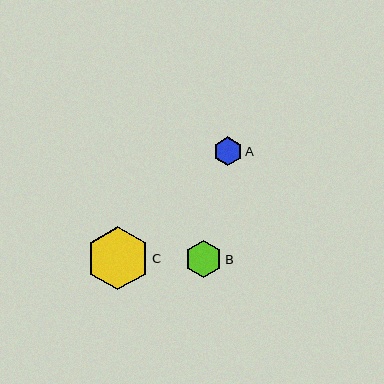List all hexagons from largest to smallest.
From largest to smallest: C, B, A.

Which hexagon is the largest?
Hexagon C is the largest with a size of approximately 63 pixels.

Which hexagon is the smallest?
Hexagon A is the smallest with a size of approximately 29 pixels.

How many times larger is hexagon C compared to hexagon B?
Hexagon C is approximately 1.7 times the size of hexagon B.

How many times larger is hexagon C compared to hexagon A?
Hexagon C is approximately 2.2 times the size of hexagon A.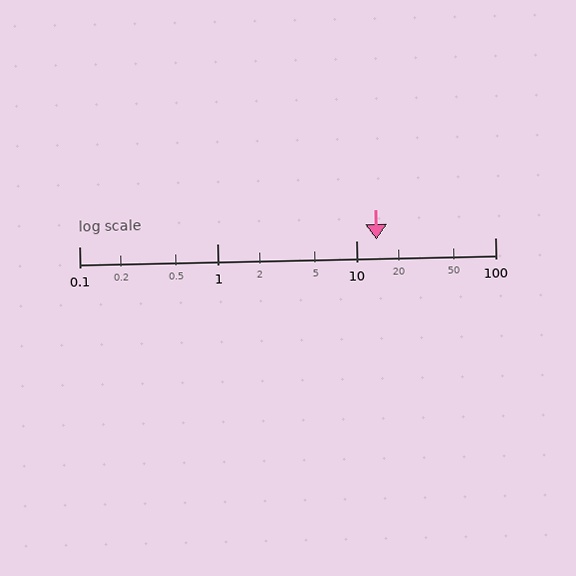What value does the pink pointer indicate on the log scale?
The pointer indicates approximately 14.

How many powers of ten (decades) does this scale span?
The scale spans 3 decades, from 0.1 to 100.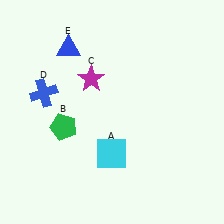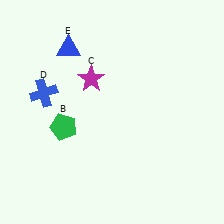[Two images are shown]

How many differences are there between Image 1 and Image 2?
There is 1 difference between the two images.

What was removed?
The cyan square (A) was removed in Image 2.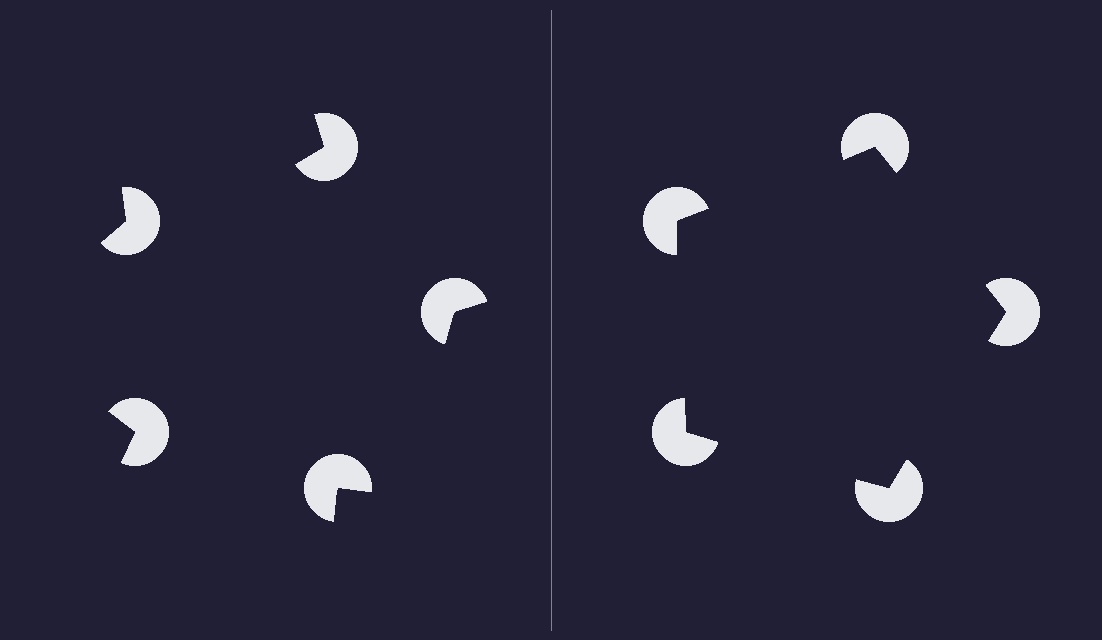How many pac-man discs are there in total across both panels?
10 — 5 on each side.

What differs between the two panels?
The pac-man discs are positioned identically on both sides; only the wedge orientations differ. On the right they align to a pentagon; on the left they are misaligned.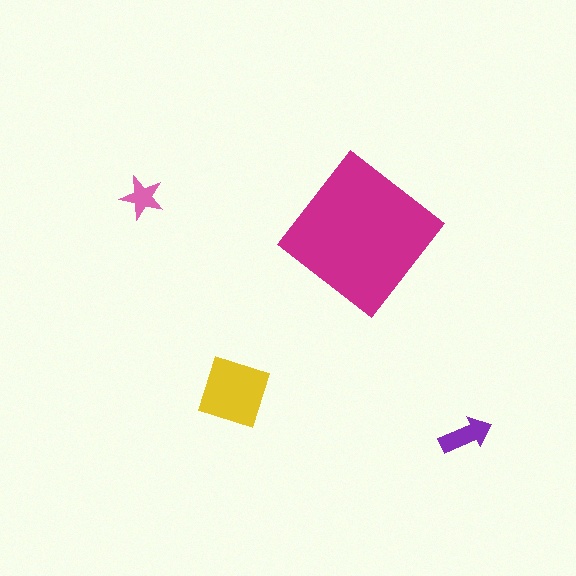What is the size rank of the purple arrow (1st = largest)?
3rd.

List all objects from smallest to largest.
The pink star, the purple arrow, the yellow diamond, the magenta diamond.